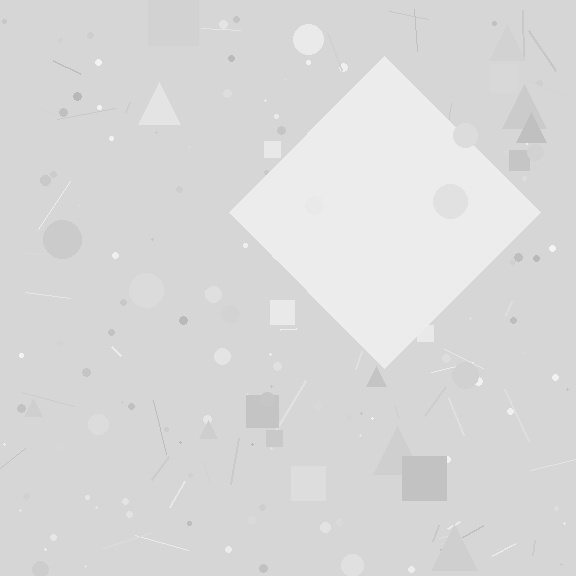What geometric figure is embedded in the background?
A diamond is embedded in the background.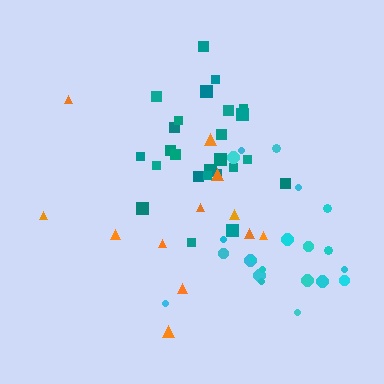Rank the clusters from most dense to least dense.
teal, cyan, orange.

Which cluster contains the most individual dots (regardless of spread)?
Teal (25).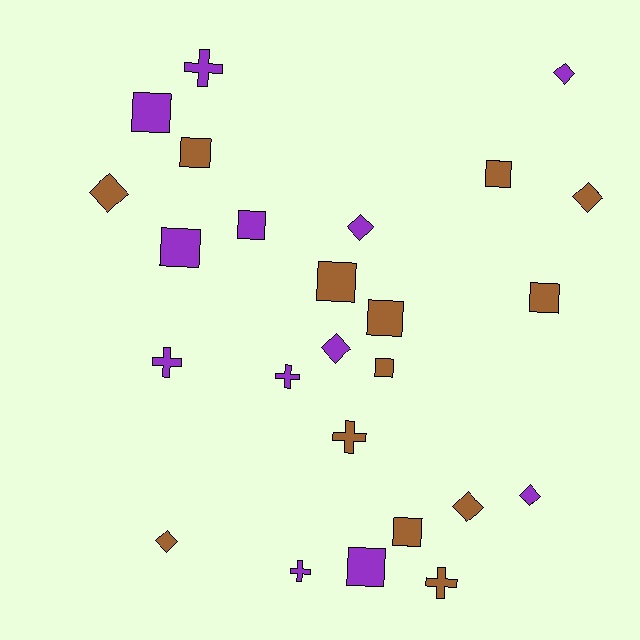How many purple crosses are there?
There are 4 purple crosses.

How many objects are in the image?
There are 25 objects.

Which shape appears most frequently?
Square, with 11 objects.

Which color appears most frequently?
Brown, with 13 objects.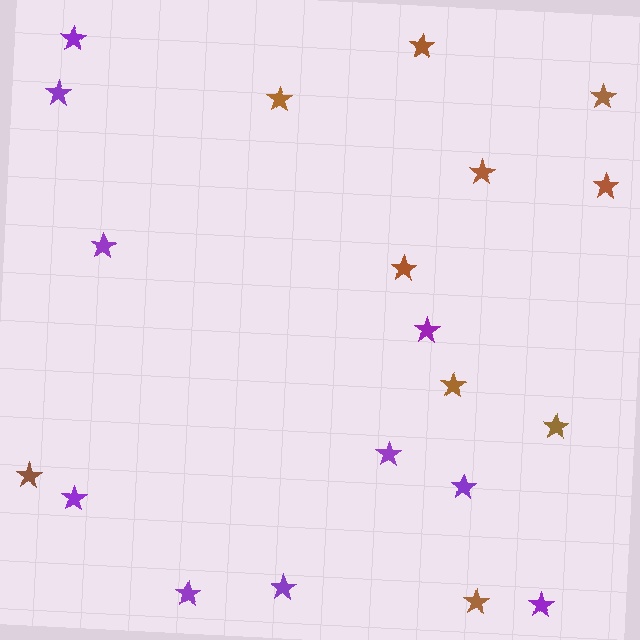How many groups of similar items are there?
There are 2 groups: one group of purple stars (10) and one group of brown stars (10).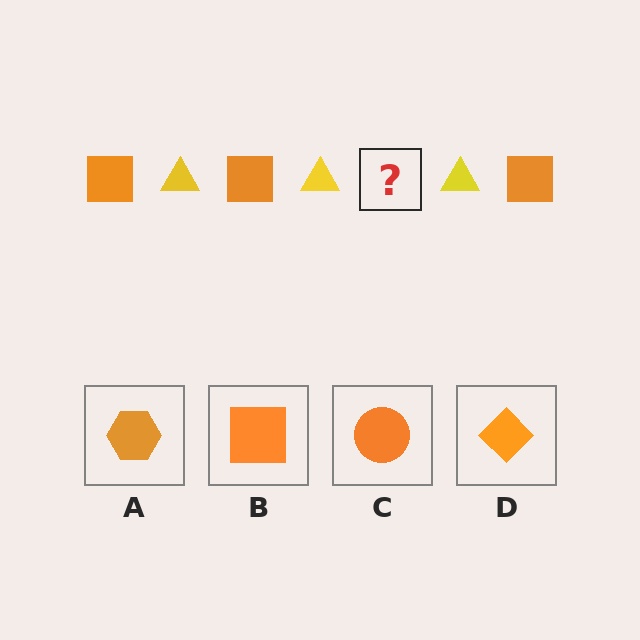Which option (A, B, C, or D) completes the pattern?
B.